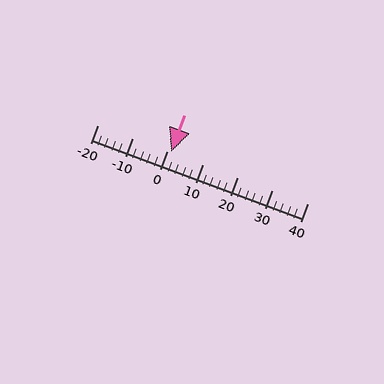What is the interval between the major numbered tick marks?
The major tick marks are spaced 10 units apart.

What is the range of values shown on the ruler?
The ruler shows values from -20 to 40.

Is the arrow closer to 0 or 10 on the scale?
The arrow is closer to 0.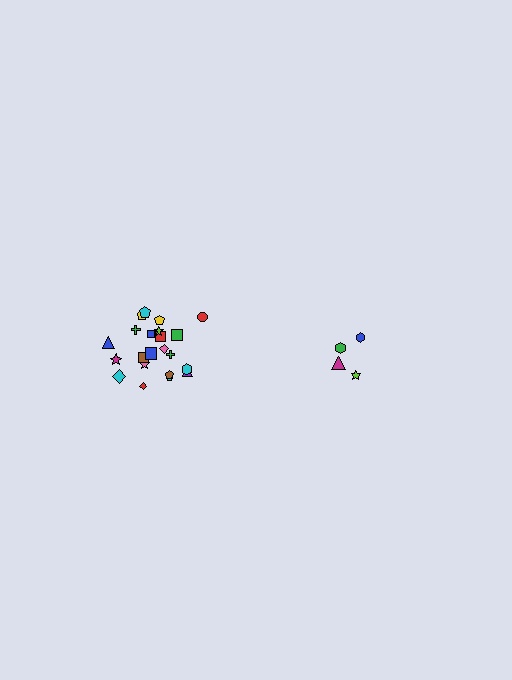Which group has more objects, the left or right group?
The left group.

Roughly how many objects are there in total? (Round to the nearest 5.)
Roughly 25 objects in total.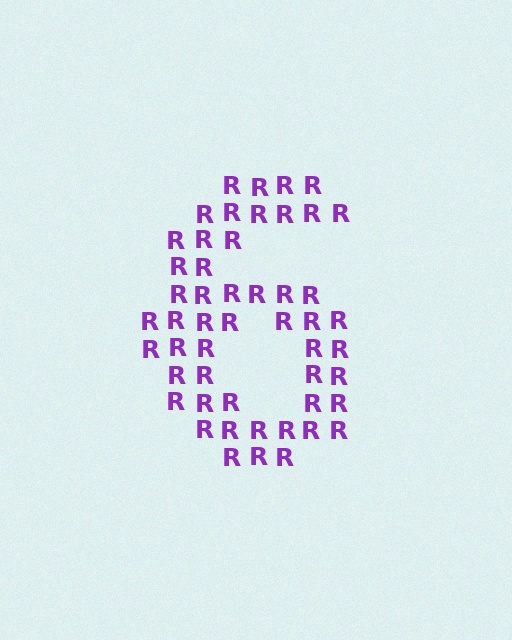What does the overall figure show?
The overall figure shows the digit 6.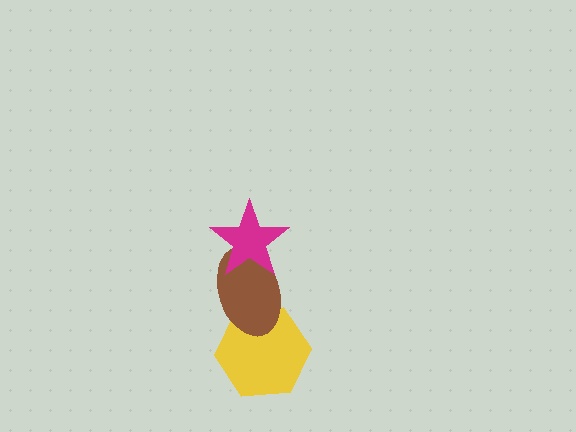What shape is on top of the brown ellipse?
The magenta star is on top of the brown ellipse.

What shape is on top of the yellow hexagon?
The brown ellipse is on top of the yellow hexagon.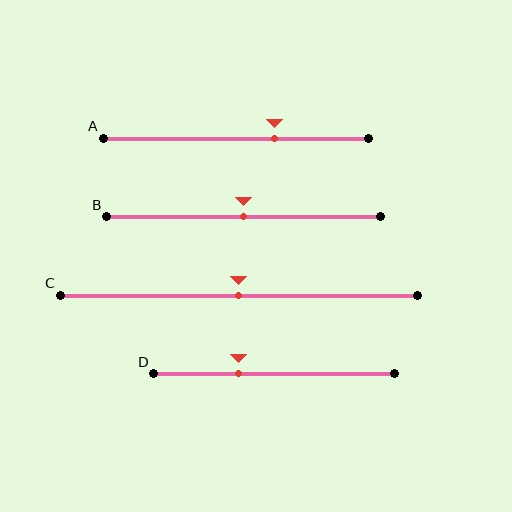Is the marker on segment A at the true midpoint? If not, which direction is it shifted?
No, the marker on segment A is shifted to the right by about 15% of the segment length.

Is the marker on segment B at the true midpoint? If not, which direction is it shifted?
Yes, the marker on segment B is at the true midpoint.